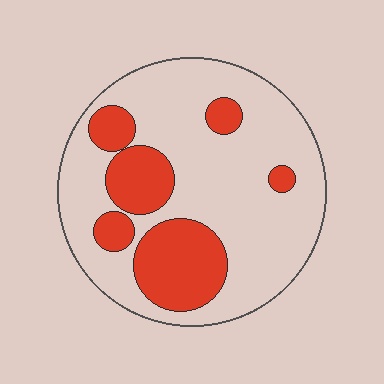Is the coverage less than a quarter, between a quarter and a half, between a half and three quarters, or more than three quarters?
Between a quarter and a half.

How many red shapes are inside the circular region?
6.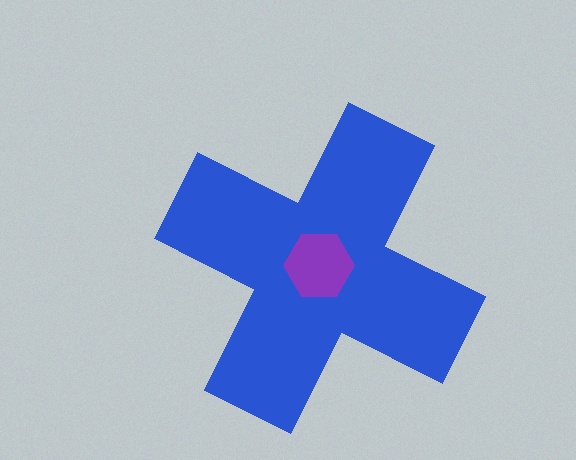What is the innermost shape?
The purple hexagon.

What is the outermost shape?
The blue cross.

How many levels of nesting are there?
2.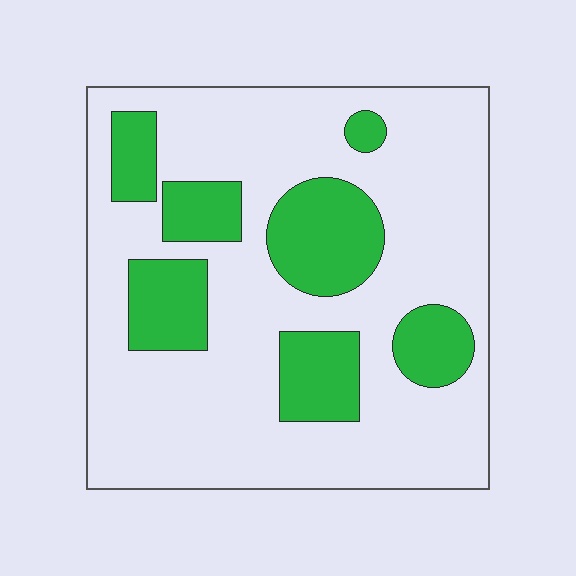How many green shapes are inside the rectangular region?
7.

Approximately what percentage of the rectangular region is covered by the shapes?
Approximately 25%.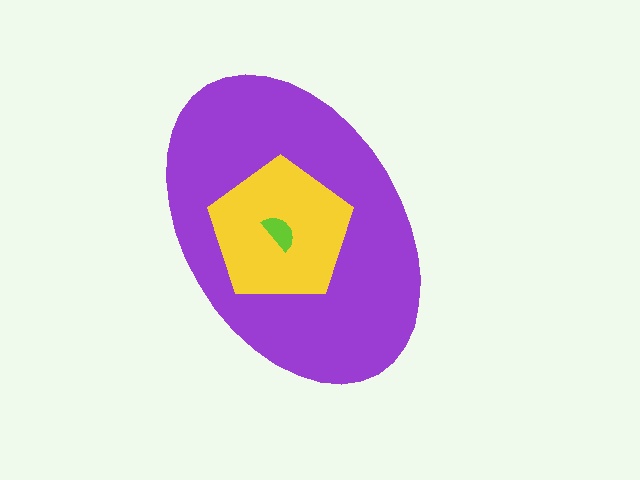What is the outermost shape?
The purple ellipse.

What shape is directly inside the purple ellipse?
The yellow pentagon.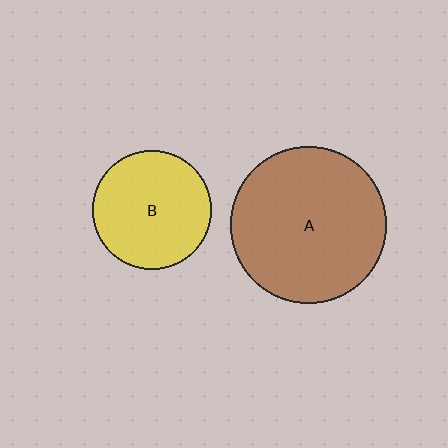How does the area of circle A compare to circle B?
Approximately 1.7 times.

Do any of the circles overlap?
No, none of the circles overlap.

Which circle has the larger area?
Circle A (brown).